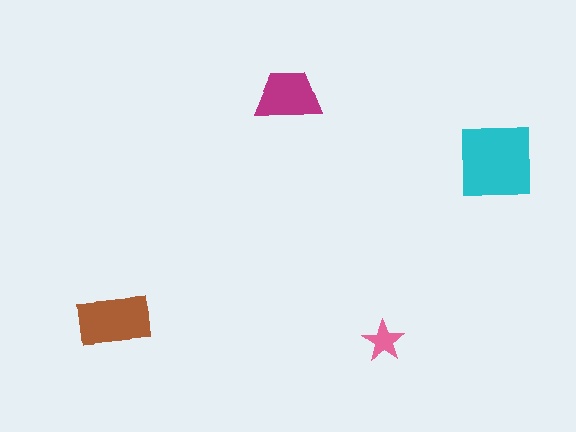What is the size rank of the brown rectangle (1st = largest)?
2nd.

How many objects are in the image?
There are 4 objects in the image.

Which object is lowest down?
The pink star is bottommost.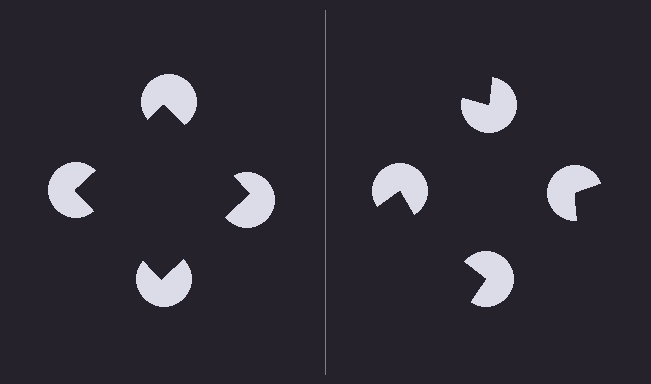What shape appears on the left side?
An illusory square.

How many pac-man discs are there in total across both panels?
8 — 4 on each side.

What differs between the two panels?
The pac-man discs are positioned identically on both sides; only the wedge orientations differ. On the left they align to a square; on the right they are misaligned.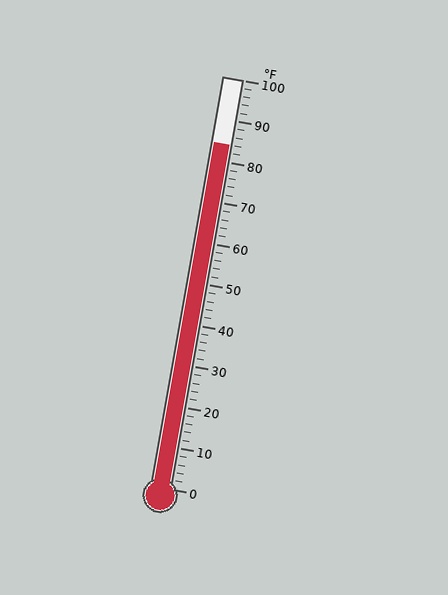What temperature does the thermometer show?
The thermometer shows approximately 84°F.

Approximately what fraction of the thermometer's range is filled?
The thermometer is filled to approximately 85% of its range.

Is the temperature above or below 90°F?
The temperature is below 90°F.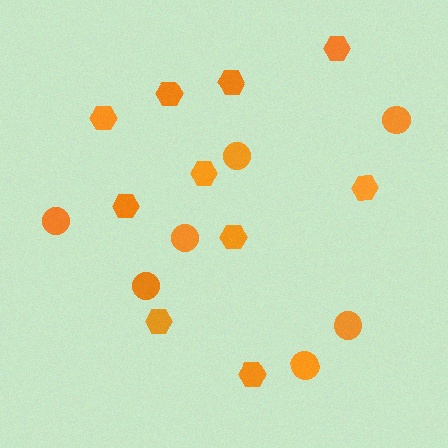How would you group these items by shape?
There are 2 groups: one group of circles (7) and one group of hexagons (10).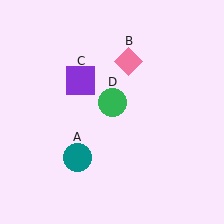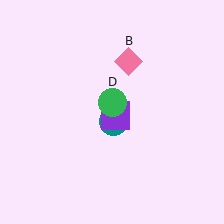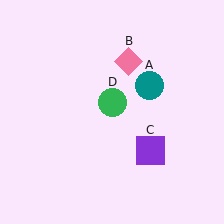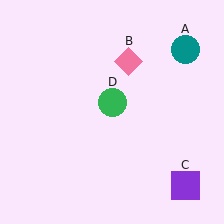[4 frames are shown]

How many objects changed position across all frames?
2 objects changed position: teal circle (object A), purple square (object C).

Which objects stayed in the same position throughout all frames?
Pink diamond (object B) and green circle (object D) remained stationary.